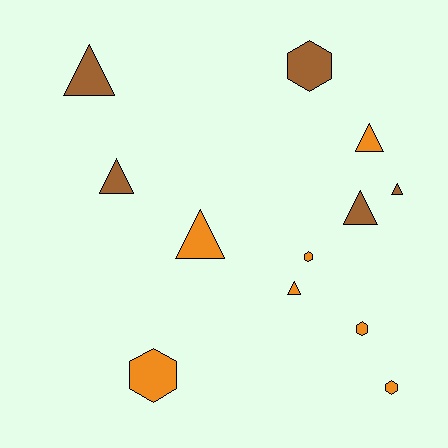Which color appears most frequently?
Orange, with 7 objects.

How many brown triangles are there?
There are 4 brown triangles.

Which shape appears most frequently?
Triangle, with 7 objects.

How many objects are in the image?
There are 12 objects.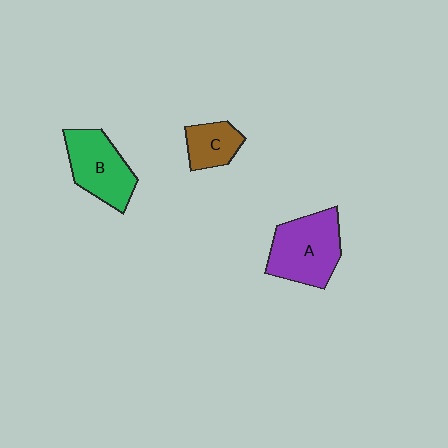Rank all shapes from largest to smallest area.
From largest to smallest: A (purple), B (green), C (brown).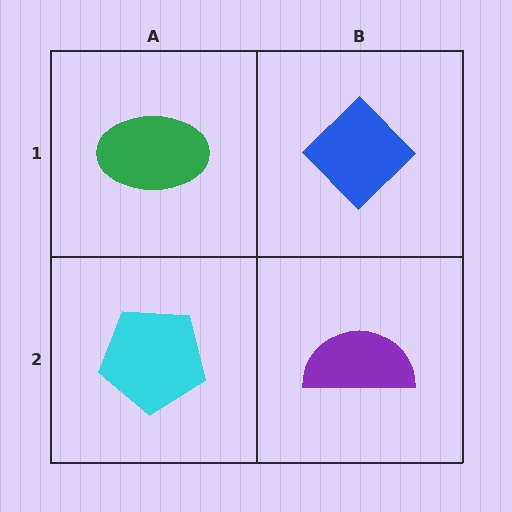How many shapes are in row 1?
2 shapes.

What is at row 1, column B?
A blue diamond.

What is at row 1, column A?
A green ellipse.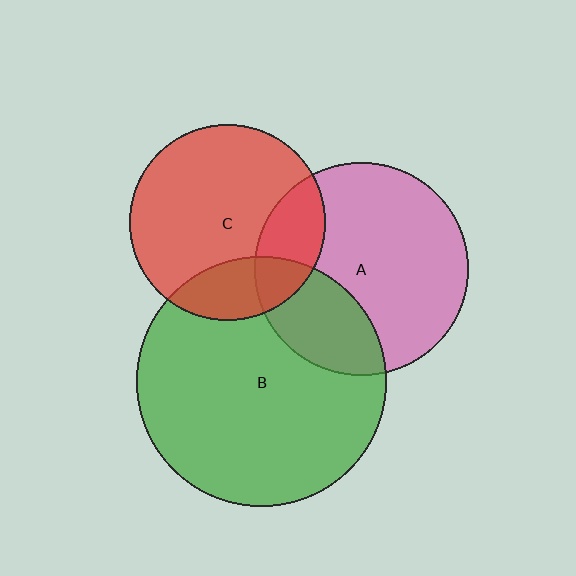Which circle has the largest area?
Circle B (green).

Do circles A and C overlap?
Yes.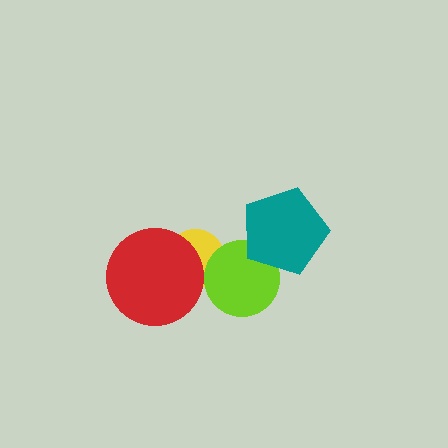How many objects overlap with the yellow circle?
2 objects overlap with the yellow circle.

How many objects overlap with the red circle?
1 object overlaps with the red circle.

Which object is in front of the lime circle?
The teal pentagon is in front of the lime circle.